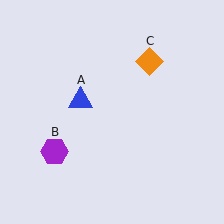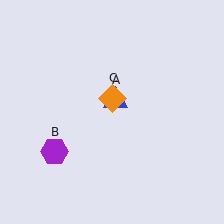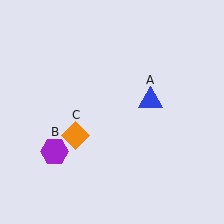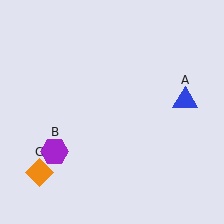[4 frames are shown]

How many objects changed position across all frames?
2 objects changed position: blue triangle (object A), orange diamond (object C).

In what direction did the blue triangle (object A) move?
The blue triangle (object A) moved right.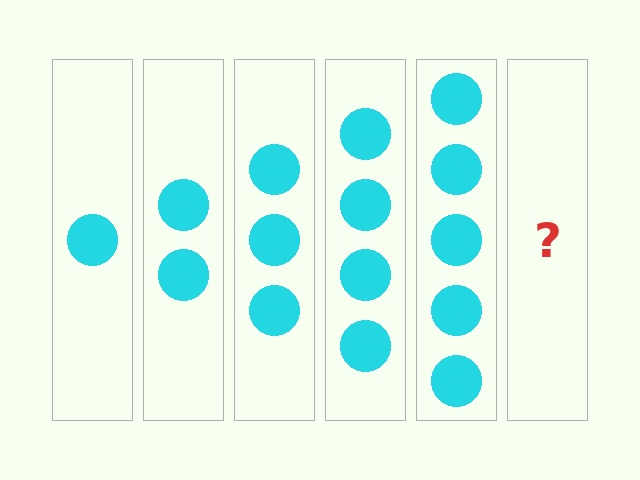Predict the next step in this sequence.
The next step is 6 circles.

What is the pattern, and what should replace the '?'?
The pattern is that each step adds one more circle. The '?' should be 6 circles.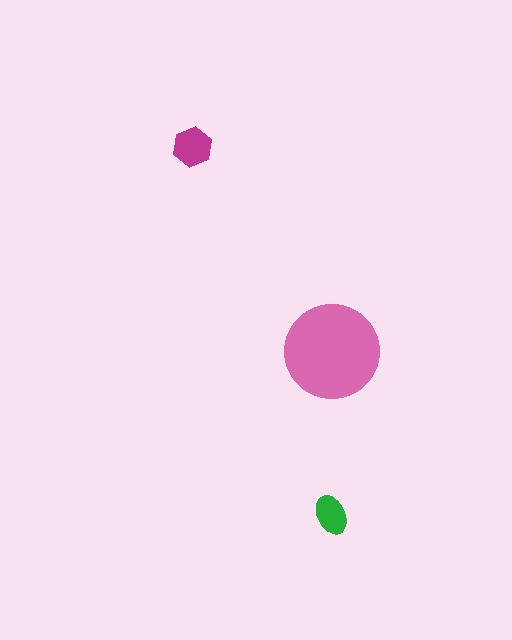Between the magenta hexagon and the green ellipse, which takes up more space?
The magenta hexagon.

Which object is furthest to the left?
The magenta hexagon is leftmost.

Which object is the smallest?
The green ellipse.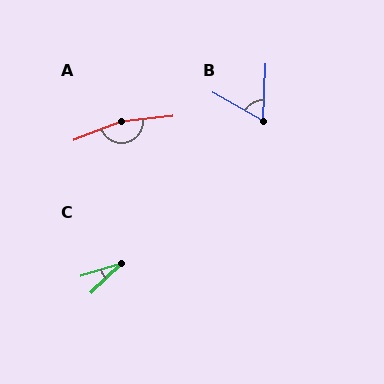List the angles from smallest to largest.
C (28°), B (62°), A (165°).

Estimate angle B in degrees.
Approximately 62 degrees.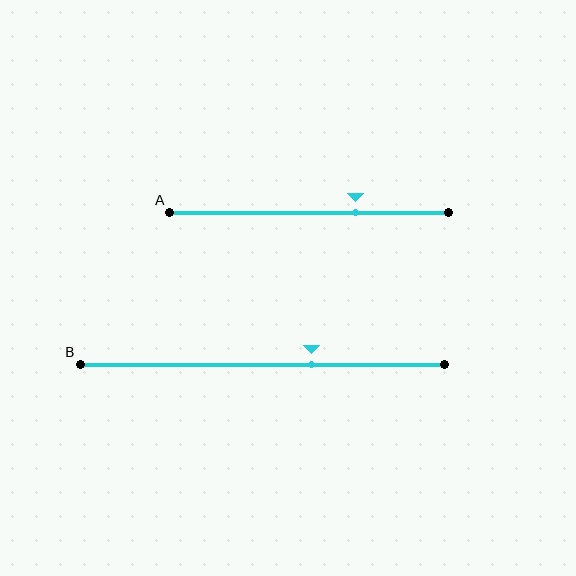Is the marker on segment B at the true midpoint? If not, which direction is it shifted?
No, the marker on segment B is shifted to the right by about 13% of the segment length.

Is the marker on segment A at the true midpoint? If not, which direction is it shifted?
No, the marker on segment A is shifted to the right by about 17% of the segment length.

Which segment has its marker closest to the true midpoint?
Segment B has its marker closest to the true midpoint.